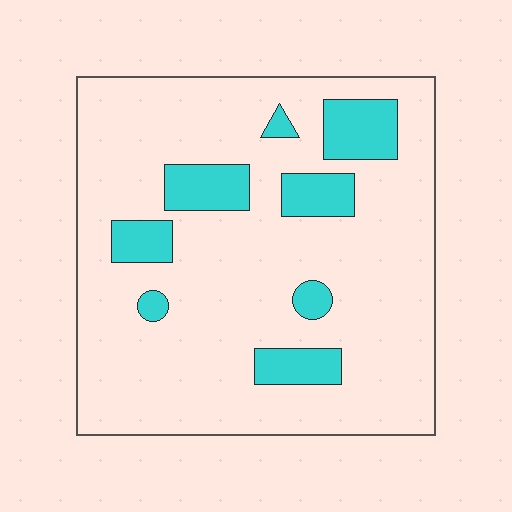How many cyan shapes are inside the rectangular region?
8.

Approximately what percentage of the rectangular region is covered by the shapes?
Approximately 15%.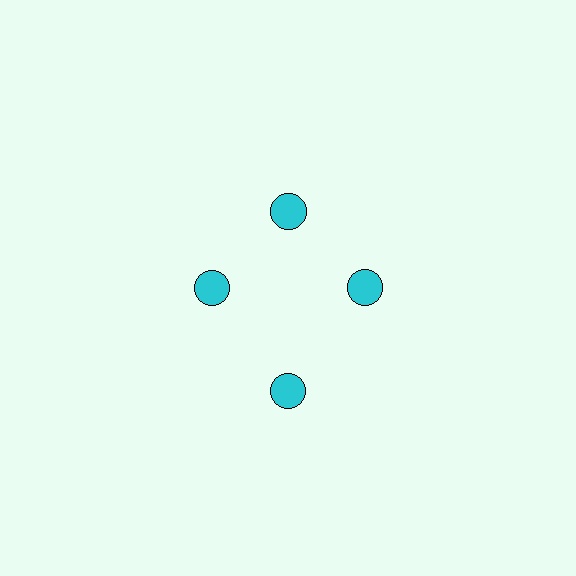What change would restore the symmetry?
The symmetry would be restored by moving it inward, back onto the ring so that all 4 circles sit at equal angles and equal distance from the center.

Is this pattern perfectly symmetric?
No. The 4 cyan circles are arranged in a ring, but one element near the 6 o'clock position is pushed outward from the center, breaking the 4-fold rotational symmetry.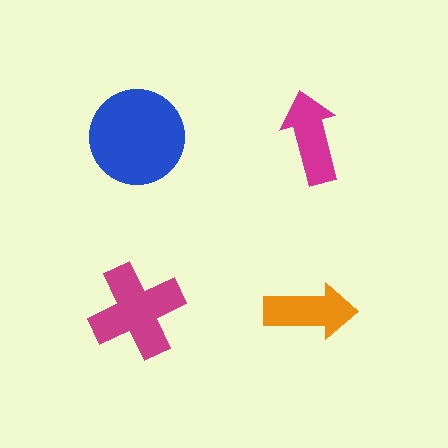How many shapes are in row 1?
2 shapes.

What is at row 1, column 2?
A magenta arrow.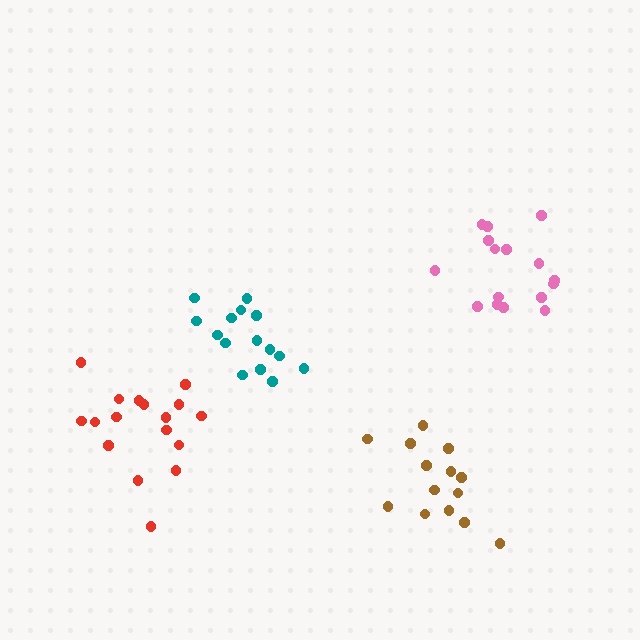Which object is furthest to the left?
The red cluster is leftmost.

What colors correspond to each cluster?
The clusters are colored: brown, red, teal, pink.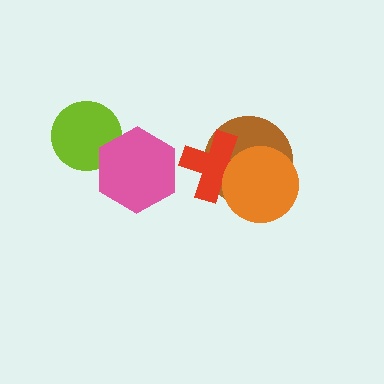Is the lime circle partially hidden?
Yes, it is partially covered by another shape.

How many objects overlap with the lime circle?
1 object overlaps with the lime circle.